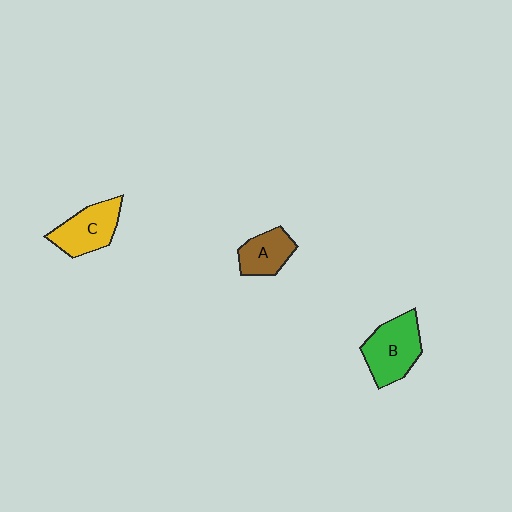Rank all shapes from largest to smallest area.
From largest to smallest: B (green), C (yellow), A (brown).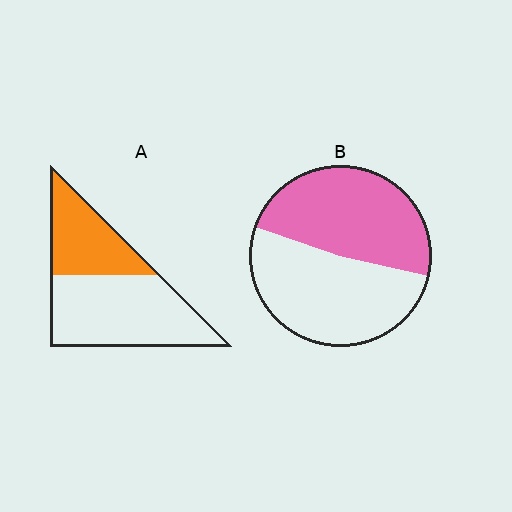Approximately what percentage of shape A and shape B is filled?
A is approximately 35% and B is approximately 50%.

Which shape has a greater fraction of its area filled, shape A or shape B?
Shape B.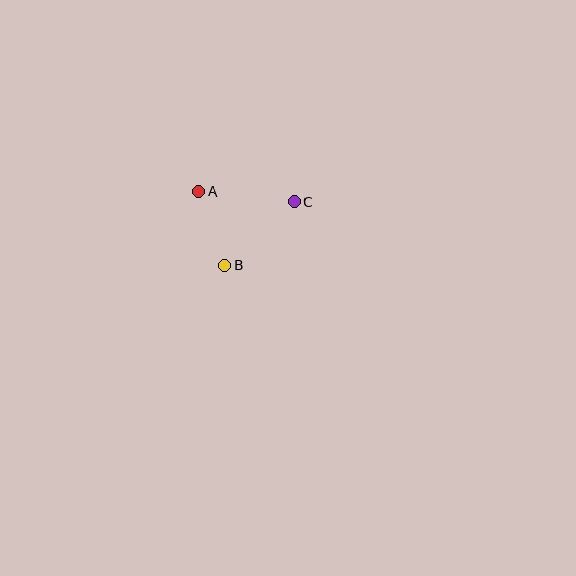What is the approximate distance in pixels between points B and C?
The distance between B and C is approximately 95 pixels.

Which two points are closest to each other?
Points A and B are closest to each other.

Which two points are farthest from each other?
Points A and C are farthest from each other.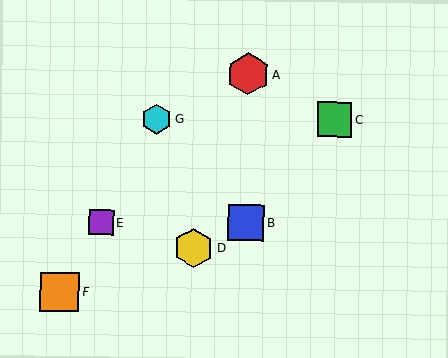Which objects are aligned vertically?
Objects A, B are aligned vertically.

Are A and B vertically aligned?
Yes, both are at x≈248.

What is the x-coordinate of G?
Object G is at x≈157.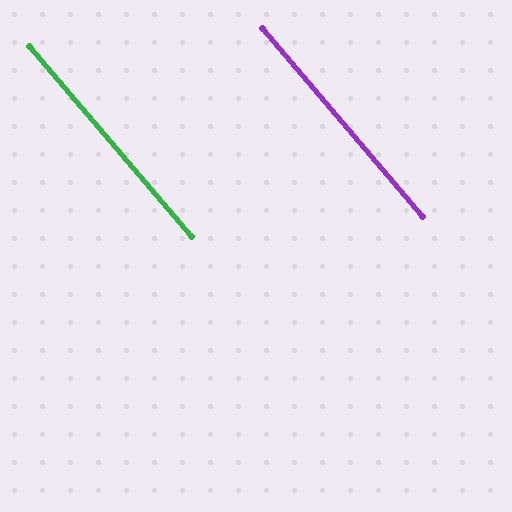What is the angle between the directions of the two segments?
Approximately 0 degrees.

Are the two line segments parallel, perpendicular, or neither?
Parallel — their directions differ by only 0.0°.